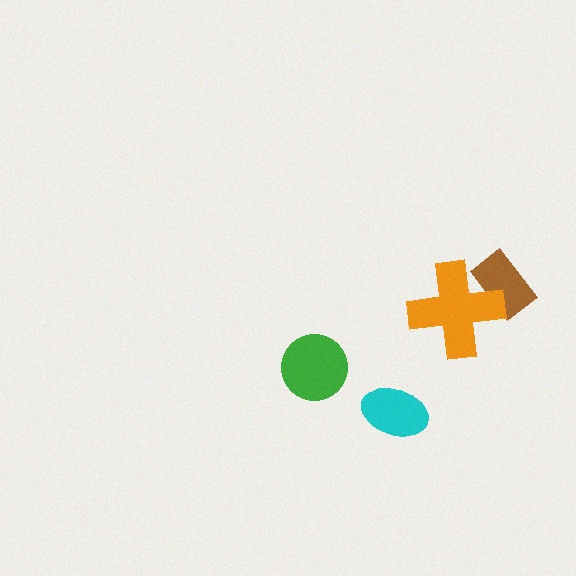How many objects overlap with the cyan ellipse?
0 objects overlap with the cyan ellipse.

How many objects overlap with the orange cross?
1 object overlaps with the orange cross.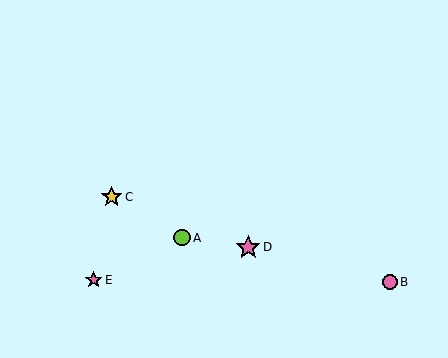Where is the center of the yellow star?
The center of the yellow star is at (112, 197).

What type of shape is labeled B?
Shape B is a pink circle.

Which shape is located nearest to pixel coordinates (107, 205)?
The yellow star (labeled C) at (112, 197) is nearest to that location.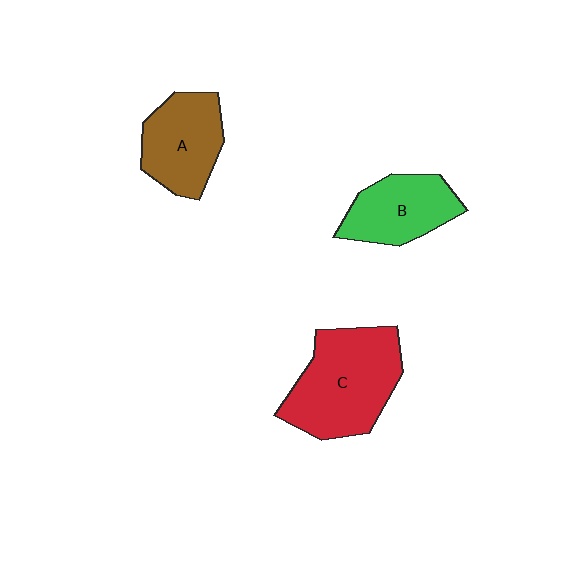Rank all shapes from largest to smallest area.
From largest to smallest: C (red), A (brown), B (green).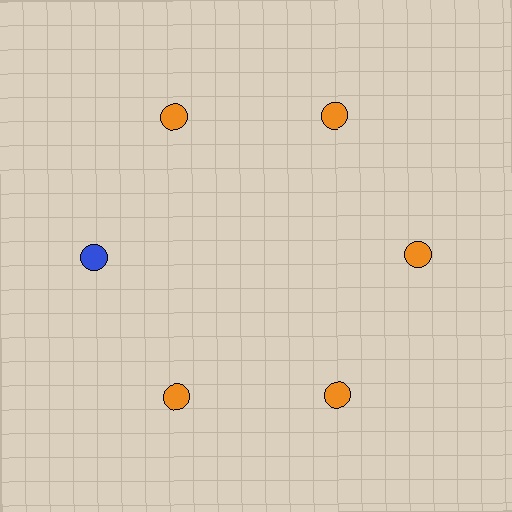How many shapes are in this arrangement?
There are 6 shapes arranged in a ring pattern.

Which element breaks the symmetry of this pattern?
The blue circle at roughly the 9 o'clock position breaks the symmetry. All other shapes are orange circles.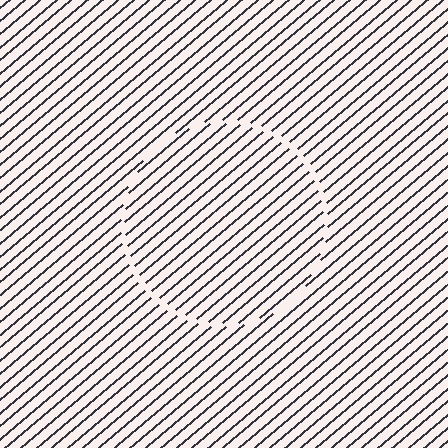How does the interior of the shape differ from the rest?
The interior of the shape contains the same grating, shifted by half a period — the contour is defined by the phase discontinuity where line-ends from the inner and outer gratings abut.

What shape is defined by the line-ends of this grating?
An illusory circle. The interior of the shape contains the same grating, shifted by half a period — the contour is defined by the phase discontinuity where line-ends from the inner and outer gratings abut.